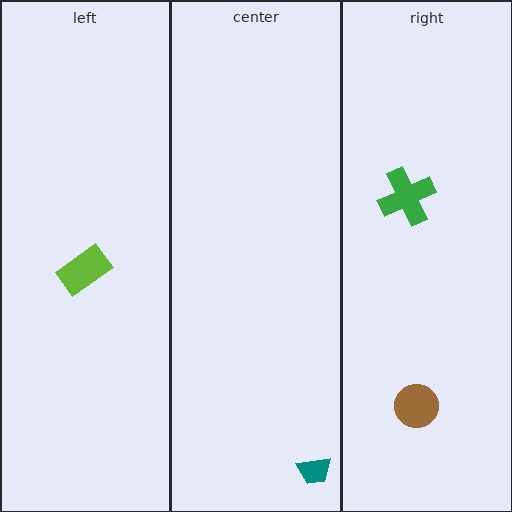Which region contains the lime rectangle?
The left region.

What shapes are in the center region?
The teal trapezoid.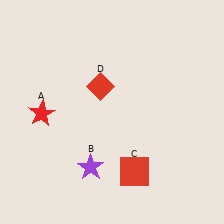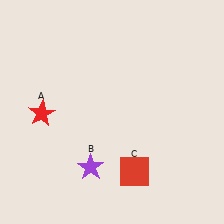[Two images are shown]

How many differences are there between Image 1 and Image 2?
There is 1 difference between the two images.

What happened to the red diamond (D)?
The red diamond (D) was removed in Image 2. It was in the top-left area of Image 1.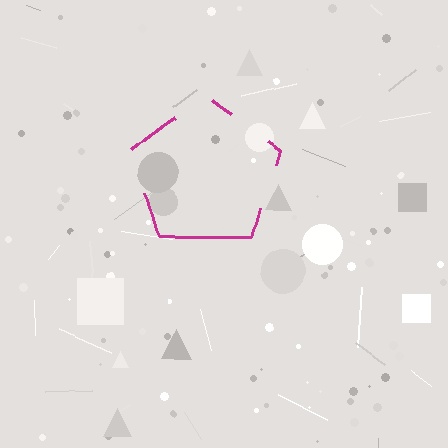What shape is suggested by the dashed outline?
The dashed outline suggests a pentagon.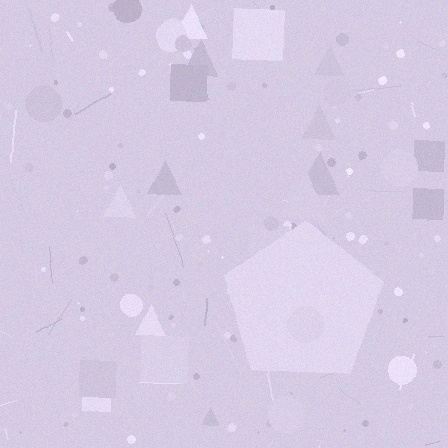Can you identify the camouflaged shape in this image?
The camouflaged shape is a pentagon.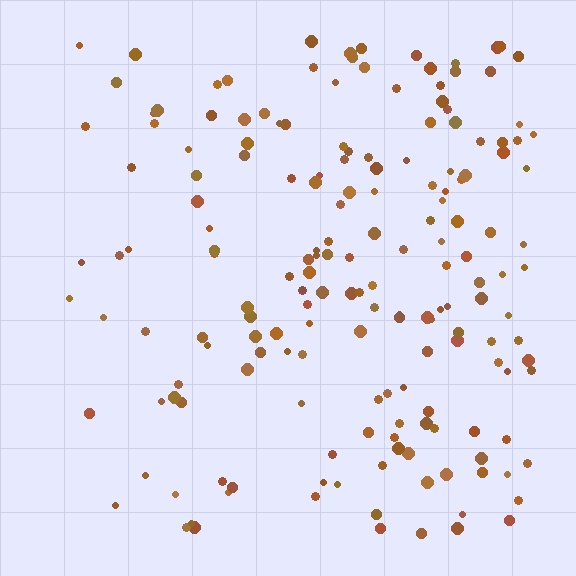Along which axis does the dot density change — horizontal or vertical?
Horizontal.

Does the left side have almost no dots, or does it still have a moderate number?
Still a moderate number, just noticeably fewer than the right.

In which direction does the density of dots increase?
From left to right, with the right side densest.